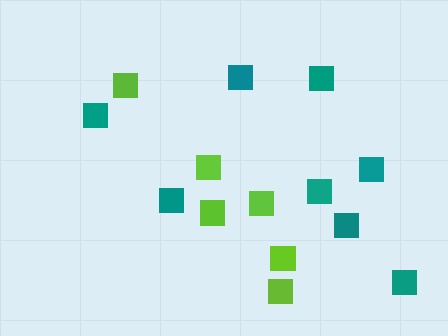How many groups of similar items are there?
There are 2 groups: one group of teal squares (8) and one group of lime squares (6).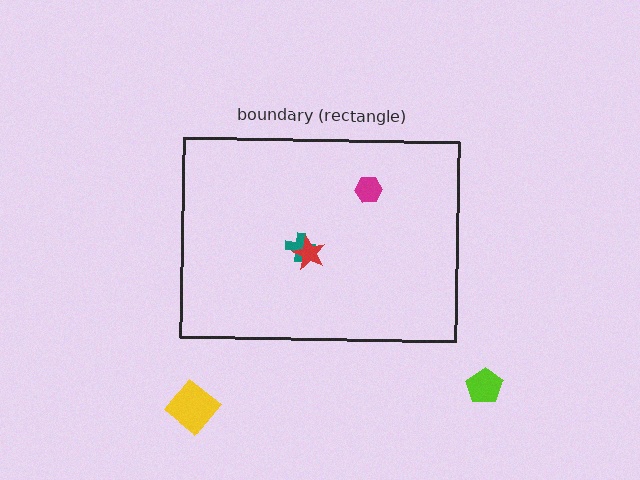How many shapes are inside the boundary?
3 inside, 2 outside.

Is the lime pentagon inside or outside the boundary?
Outside.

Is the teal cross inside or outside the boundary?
Inside.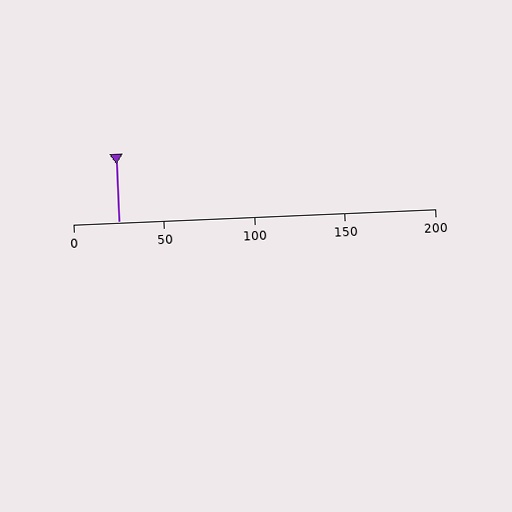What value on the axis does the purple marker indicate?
The marker indicates approximately 25.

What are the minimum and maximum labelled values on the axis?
The axis runs from 0 to 200.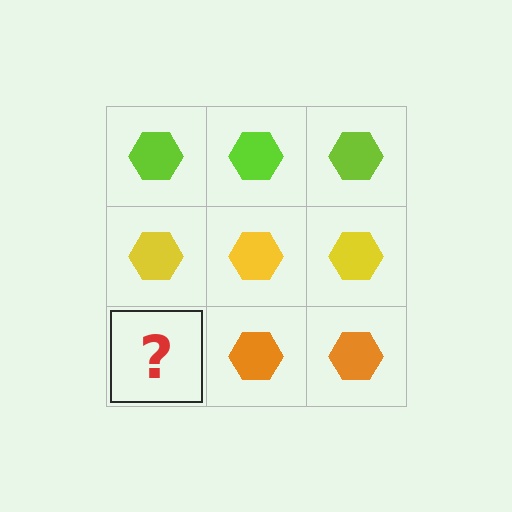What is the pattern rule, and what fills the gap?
The rule is that each row has a consistent color. The gap should be filled with an orange hexagon.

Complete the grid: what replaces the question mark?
The question mark should be replaced with an orange hexagon.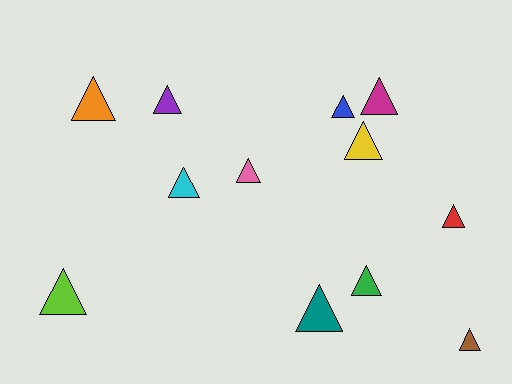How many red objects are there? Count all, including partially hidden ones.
There is 1 red object.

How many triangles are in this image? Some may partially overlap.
There are 12 triangles.